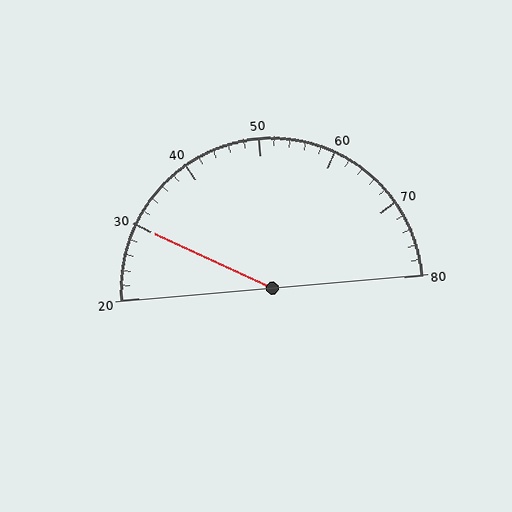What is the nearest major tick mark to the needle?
The nearest major tick mark is 30.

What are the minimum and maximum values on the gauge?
The gauge ranges from 20 to 80.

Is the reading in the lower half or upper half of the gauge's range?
The reading is in the lower half of the range (20 to 80).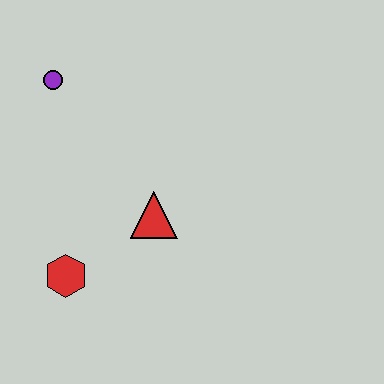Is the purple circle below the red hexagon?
No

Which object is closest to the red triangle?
The red hexagon is closest to the red triangle.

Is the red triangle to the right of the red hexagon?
Yes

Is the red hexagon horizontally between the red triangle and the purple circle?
Yes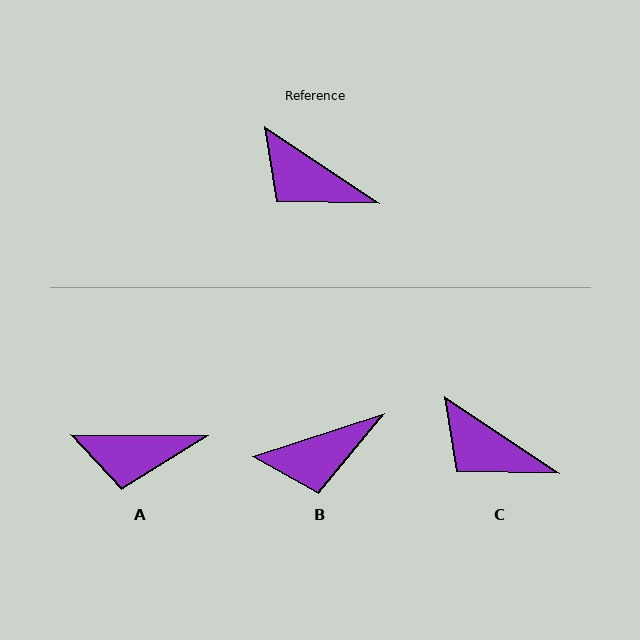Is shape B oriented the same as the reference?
No, it is off by about 52 degrees.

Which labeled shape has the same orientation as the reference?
C.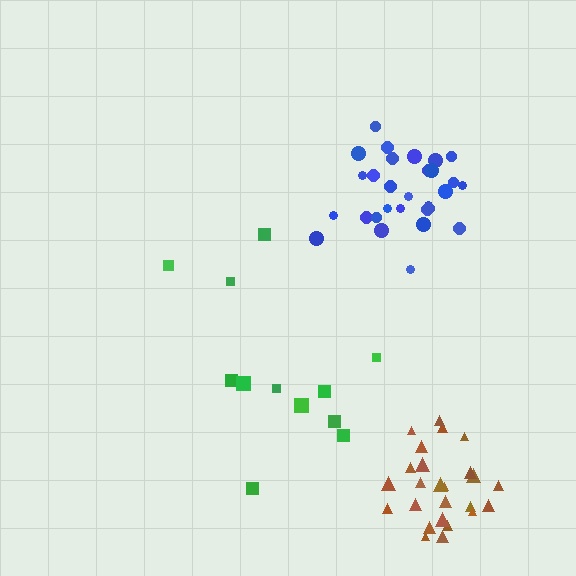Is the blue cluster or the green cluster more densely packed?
Blue.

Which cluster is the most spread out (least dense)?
Green.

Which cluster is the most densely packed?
Brown.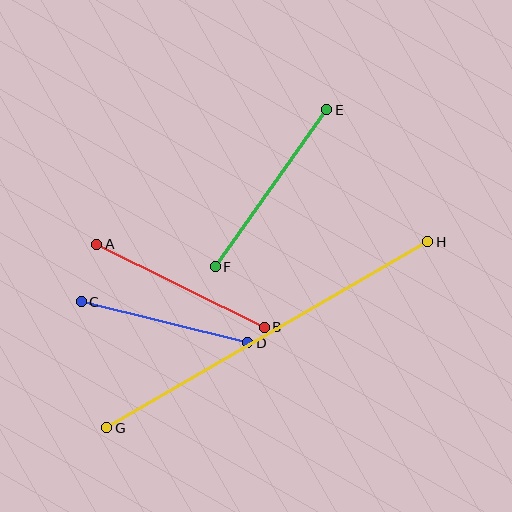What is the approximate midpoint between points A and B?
The midpoint is at approximately (180, 286) pixels.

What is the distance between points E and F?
The distance is approximately 193 pixels.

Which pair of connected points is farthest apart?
Points G and H are farthest apart.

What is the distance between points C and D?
The distance is approximately 171 pixels.